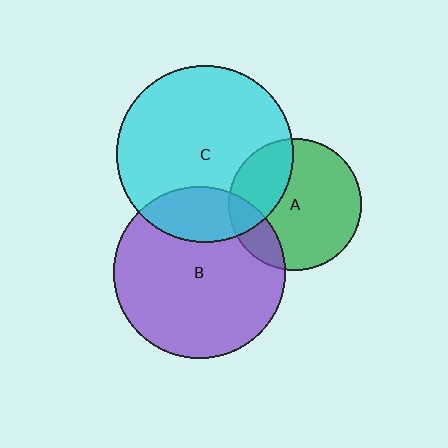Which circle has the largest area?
Circle C (cyan).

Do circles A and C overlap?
Yes.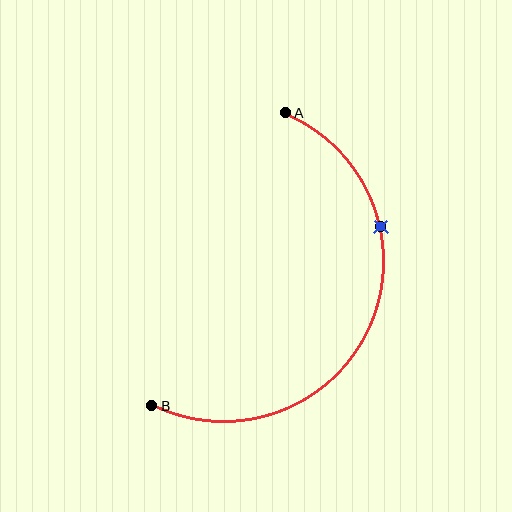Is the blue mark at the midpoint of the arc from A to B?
No. The blue mark lies on the arc but is closer to endpoint A. The arc midpoint would be at the point on the curve equidistant along the arc from both A and B.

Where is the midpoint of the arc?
The arc midpoint is the point on the curve farthest from the straight line joining A and B. It sits to the right of that line.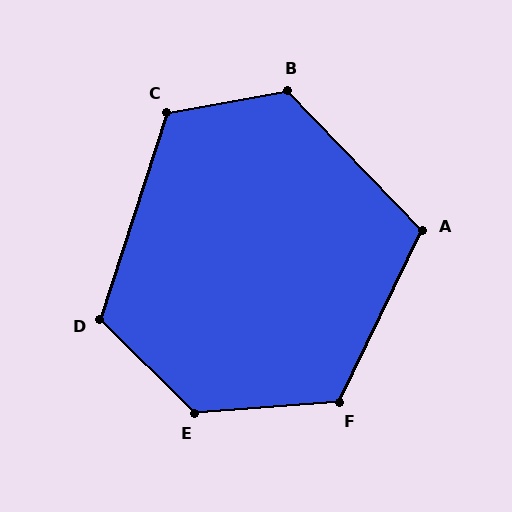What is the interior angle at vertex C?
Approximately 119 degrees (obtuse).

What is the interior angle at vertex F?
Approximately 120 degrees (obtuse).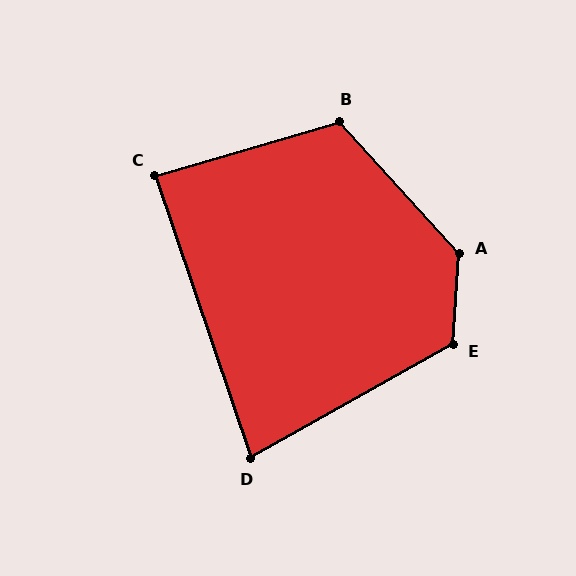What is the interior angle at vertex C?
Approximately 88 degrees (approximately right).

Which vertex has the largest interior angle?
A, at approximately 134 degrees.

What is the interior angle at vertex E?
Approximately 123 degrees (obtuse).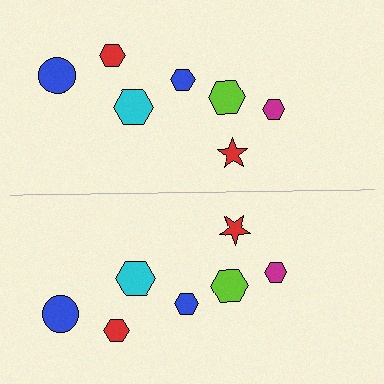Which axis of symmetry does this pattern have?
The pattern has a horizontal axis of symmetry running through the center of the image.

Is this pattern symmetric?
Yes, this pattern has bilateral (reflection) symmetry.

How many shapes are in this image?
There are 14 shapes in this image.